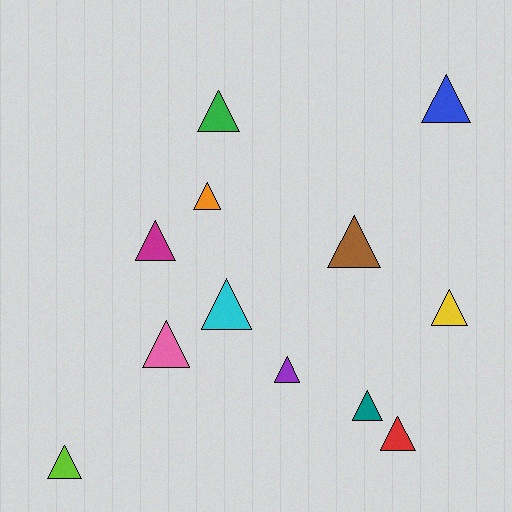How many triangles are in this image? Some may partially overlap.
There are 12 triangles.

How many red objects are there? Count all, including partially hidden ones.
There is 1 red object.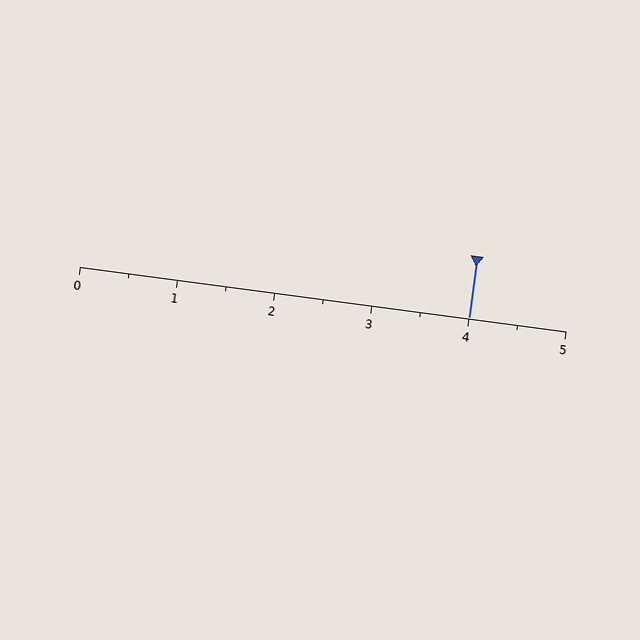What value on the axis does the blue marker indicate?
The marker indicates approximately 4.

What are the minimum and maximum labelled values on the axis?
The axis runs from 0 to 5.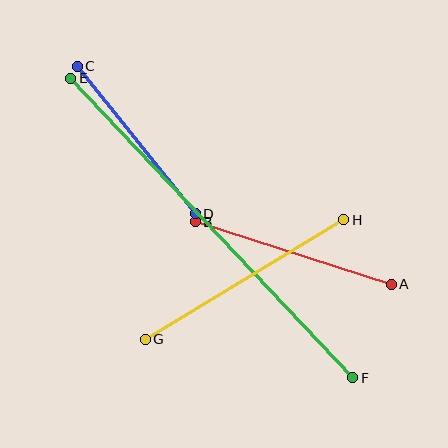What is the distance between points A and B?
The distance is approximately 206 pixels.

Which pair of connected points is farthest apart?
Points E and F are farthest apart.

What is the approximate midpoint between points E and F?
The midpoint is at approximately (212, 228) pixels.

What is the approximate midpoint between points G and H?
The midpoint is at approximately (244, 279) pixels.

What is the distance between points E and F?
The distance is approximately 411 pixels.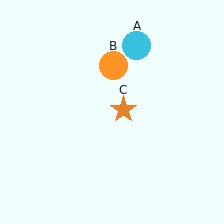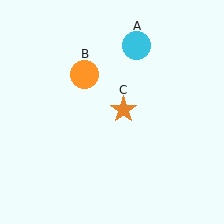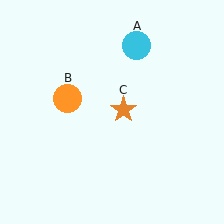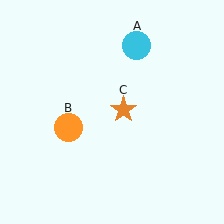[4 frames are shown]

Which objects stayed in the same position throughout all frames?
Cyan circle (object A) and orange star (object C) remained stationary.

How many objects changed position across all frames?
1 object changed position: orange circle (object B).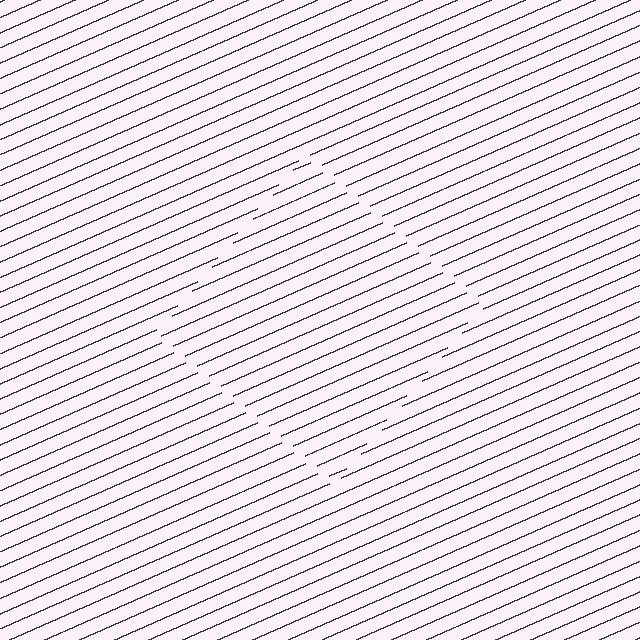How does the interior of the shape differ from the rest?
The interior of the shape contains the same grating, shifted by half a period — the contour is defined by the phase discontinuity where line-ends from the inner and outer gratings abut.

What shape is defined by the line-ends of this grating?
An illusory square. The interior of the shape contains the same grating, shifted by half a period — the contour is defined by the phase discontinuity where line-ends from the inner and outer gratings abut.